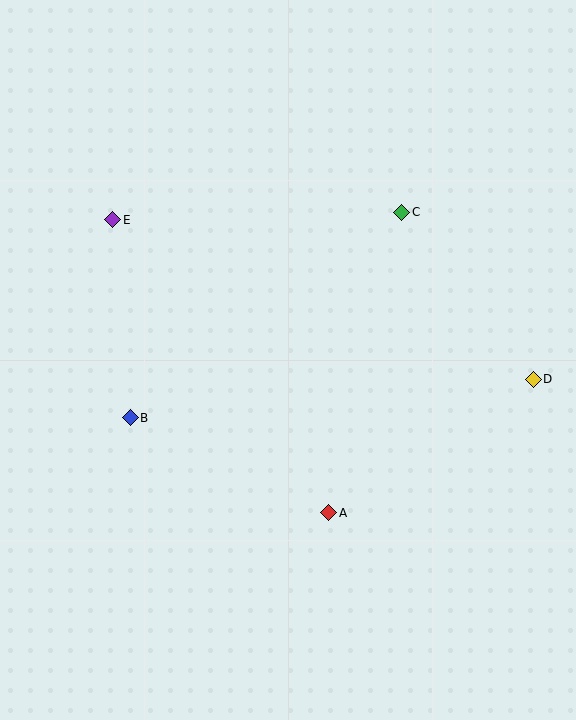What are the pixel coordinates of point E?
Point E is at (113, 220).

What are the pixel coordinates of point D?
Point D is at (533, 379).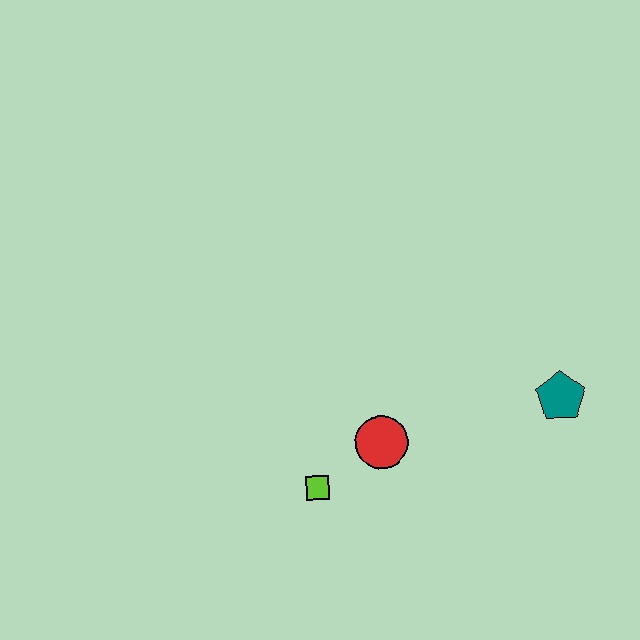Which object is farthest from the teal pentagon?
The lime square is farthest from the teal pentagon.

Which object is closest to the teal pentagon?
The red circle is closest to the teal pentagon.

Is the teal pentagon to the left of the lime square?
No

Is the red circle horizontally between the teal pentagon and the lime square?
Yes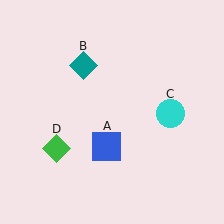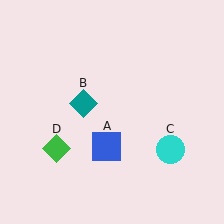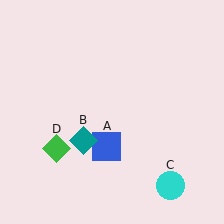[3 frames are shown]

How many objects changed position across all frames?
2 objects changed position: teal diamond (object B), cyan circle (object C).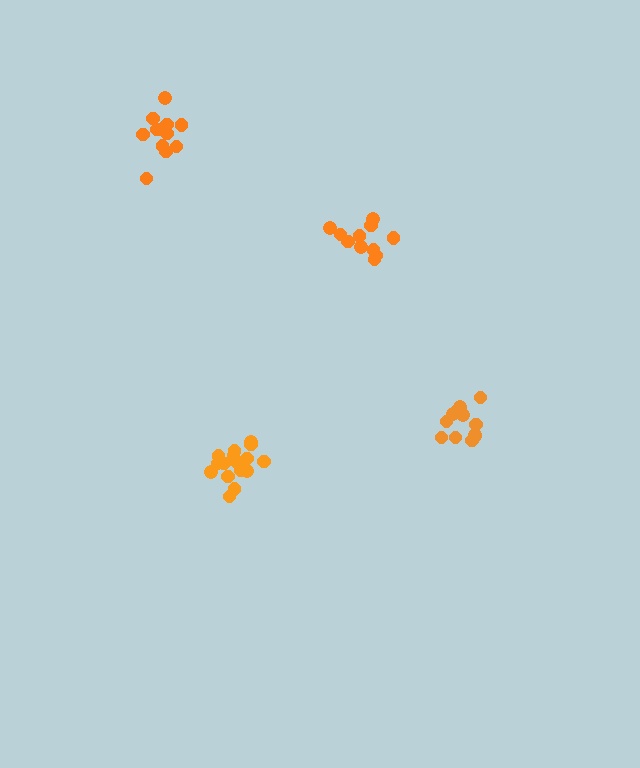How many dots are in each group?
Group 1: 11 dots, Group 2: 16 dots, Group 3: 11 dots, Group 4: 12 dots (50 total).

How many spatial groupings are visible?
There are 4 spatial groupings.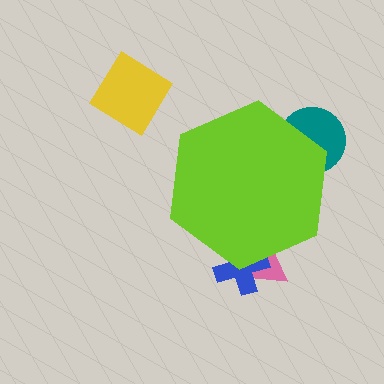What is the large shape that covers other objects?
A lime hexagon.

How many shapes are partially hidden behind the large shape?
3 shapes are partially hidden.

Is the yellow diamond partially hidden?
No, the yellow diamond is fully visible.